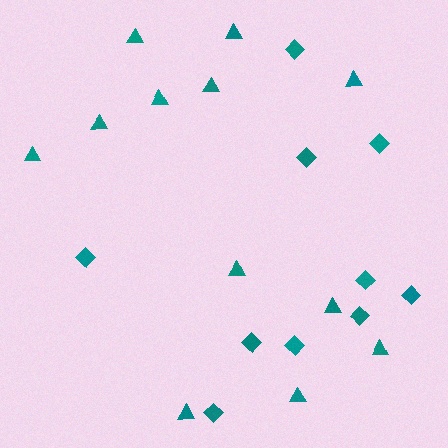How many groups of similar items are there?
There are 2 groups: one group of triangles (12) and one group of diamonds (10).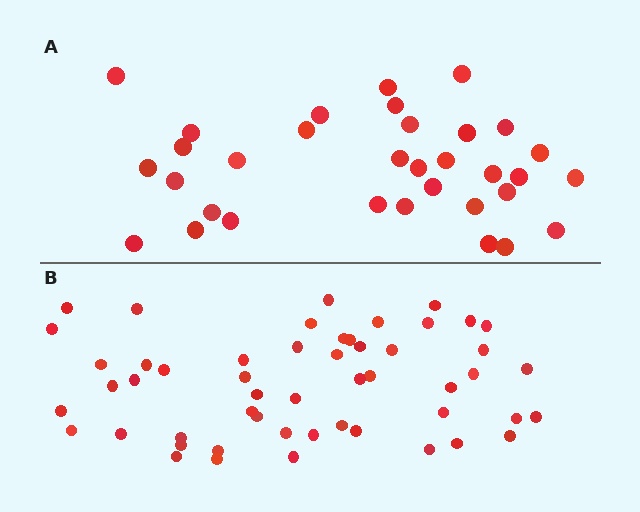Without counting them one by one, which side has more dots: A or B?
Region B (the bottom region) has more dots.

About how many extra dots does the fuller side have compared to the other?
Region B has approximately 20 more dots than region A.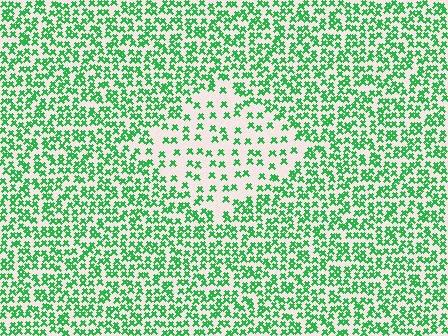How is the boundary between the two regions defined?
The boundary is defined by a change in element density (approximately 2.3x ratio). All elements are the same color, size, and shape.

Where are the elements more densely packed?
The elements are more densely packed outside the diamond boundary.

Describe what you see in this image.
The image contains small green elements arranged at two different densities. A diamond-shaped region is visible where the elements are less densely packed than the surrounding area.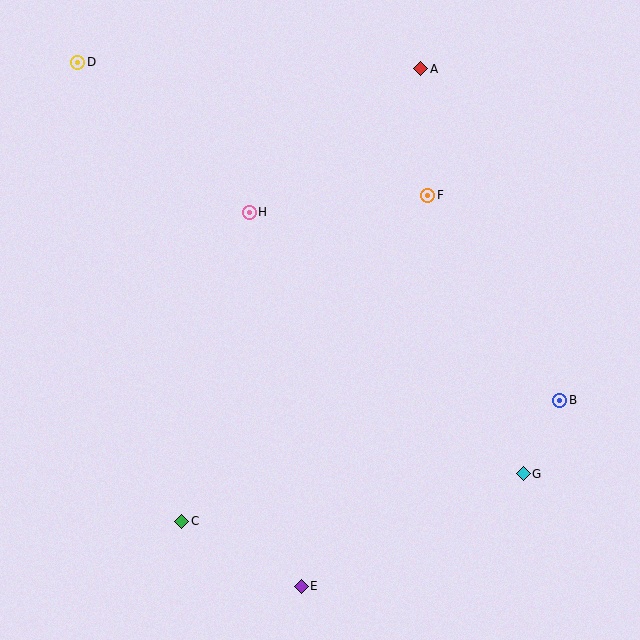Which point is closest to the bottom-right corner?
Point G is closest to the bottom-right corner.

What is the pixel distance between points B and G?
The distance between B and G is 82 pixels.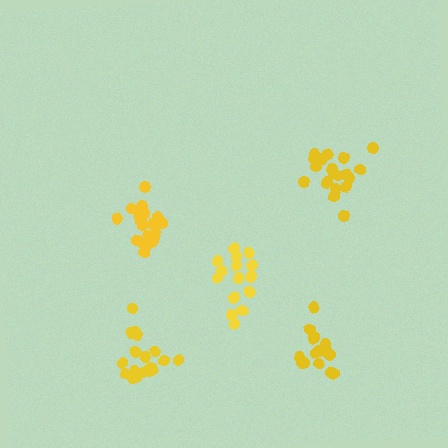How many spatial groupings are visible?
There are 5 spatial groupings.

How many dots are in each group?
Group 1: 20 dots, Group 2: 15 dots, Group 3: 19 dots, Group 4: 21 dots, Group 5: 15 dots (90 total).